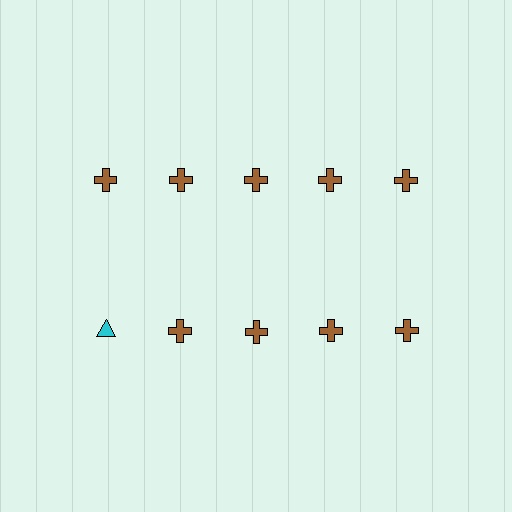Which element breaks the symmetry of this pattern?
The cyan triangle in the second row, leftmost column breaks the symmetry. All other shapes are brown crosses.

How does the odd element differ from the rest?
It differs in both color (cyan instead of brown) and shape (triangle instead of cross).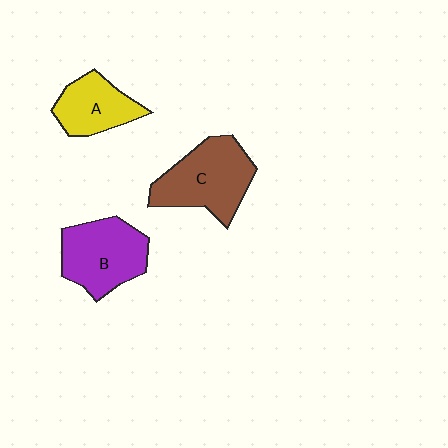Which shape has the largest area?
Shape C (brown).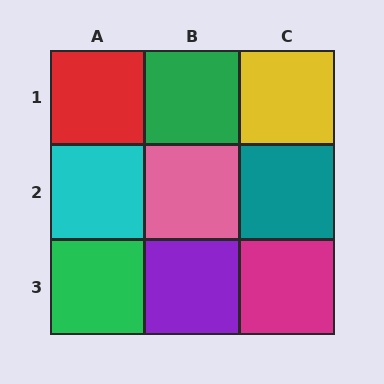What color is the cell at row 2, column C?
Teal.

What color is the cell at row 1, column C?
Yellow.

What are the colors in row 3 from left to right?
Green, purple, magenta.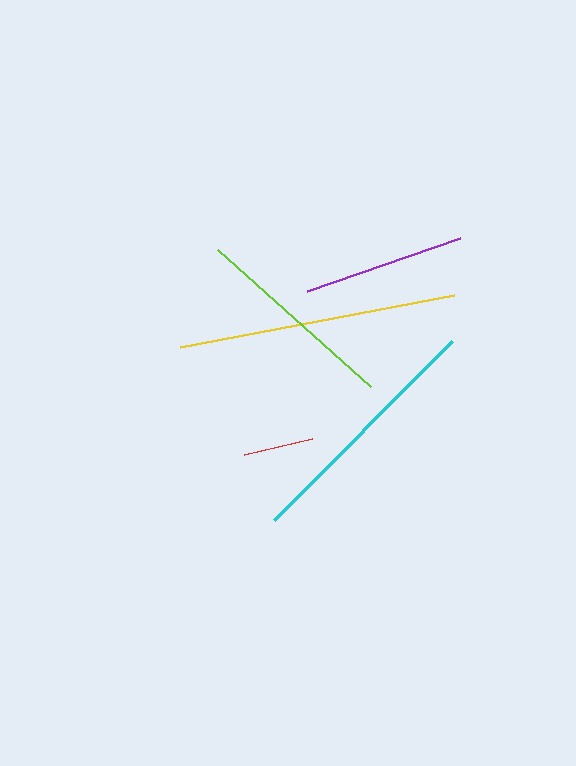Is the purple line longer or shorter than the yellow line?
The yellow line is longer than the purple line.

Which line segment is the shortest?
The red line is the shortest at approximately 70 pixels.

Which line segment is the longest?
The yellow line is the longest at approximately 279 pixels.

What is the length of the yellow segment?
The yellow segment is approximately 279 pixels long.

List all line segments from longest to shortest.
From longest to shortest: yellow, cyan, lime, purple, red.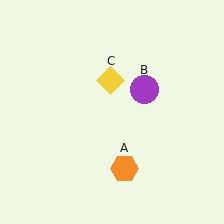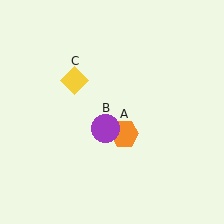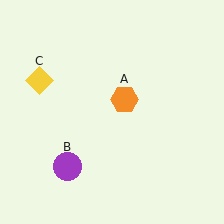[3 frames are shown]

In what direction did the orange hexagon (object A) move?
The orange hexagon (object A) moved up.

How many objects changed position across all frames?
3 objects changed position: orange hexagon (object A), purple circle (object B), yellow diamond (object C).